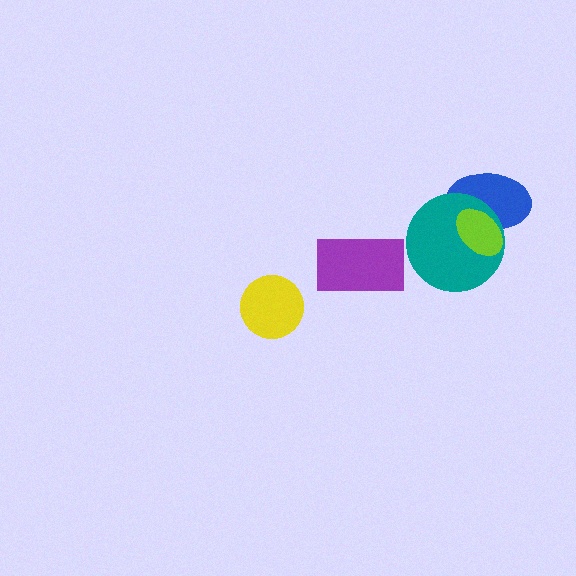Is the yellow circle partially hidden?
No, no other shape covers it.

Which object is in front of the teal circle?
The lime ellipse is in front of the teal circle.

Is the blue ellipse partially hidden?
Yes, it is partially covered by another shape.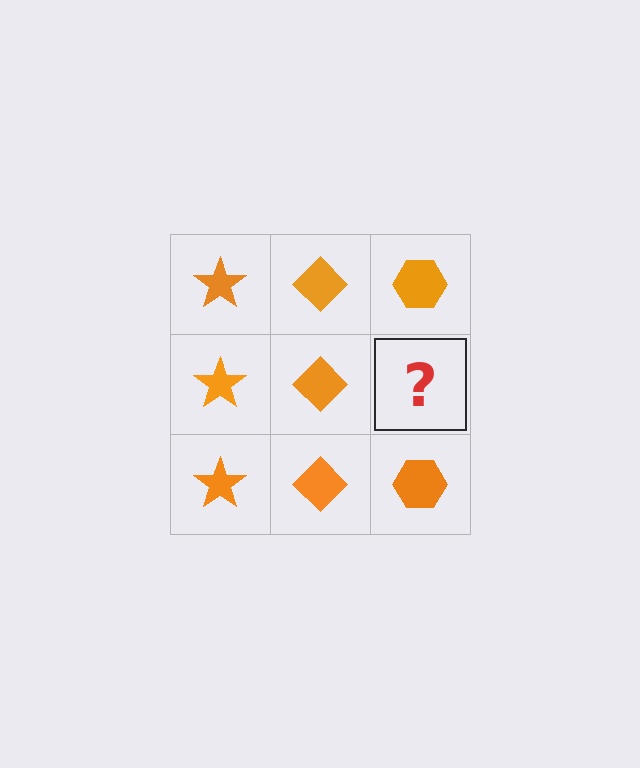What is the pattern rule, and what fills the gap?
The rule is that each column has a consistent shape. The gap should be filled with an orange hexagon.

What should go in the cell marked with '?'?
The missing cell should contain an orange hexagon.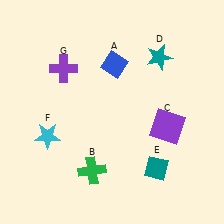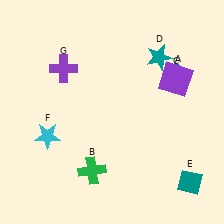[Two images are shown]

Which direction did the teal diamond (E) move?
The teal diamond (E) moved right.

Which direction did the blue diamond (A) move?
The blue diamond (A) moved right.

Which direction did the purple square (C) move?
The purple square (C) moved up.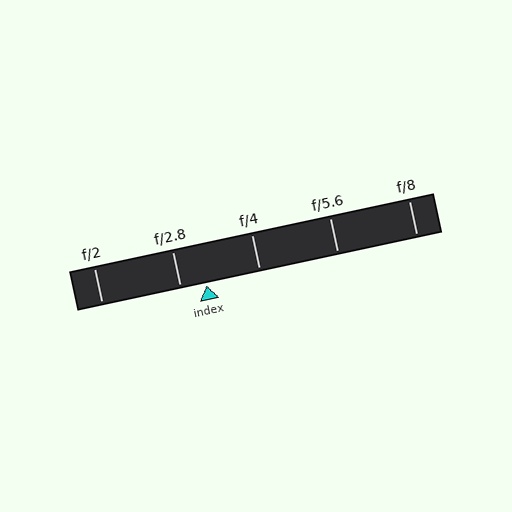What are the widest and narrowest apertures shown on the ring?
The widest aperture shown is f/2 and the narrowest is f/8.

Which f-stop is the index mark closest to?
The index mark is closest to f/2.8.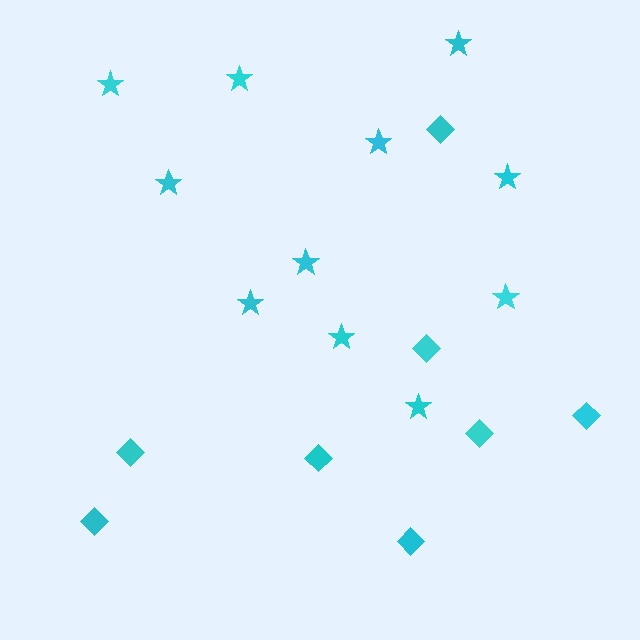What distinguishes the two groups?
There are 2 groups: one group of stars (11) and one group of diamonds (8).